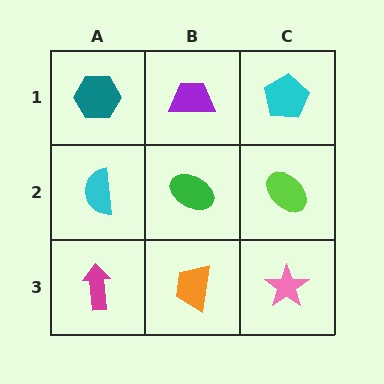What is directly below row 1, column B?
A green ellipse.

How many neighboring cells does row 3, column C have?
2.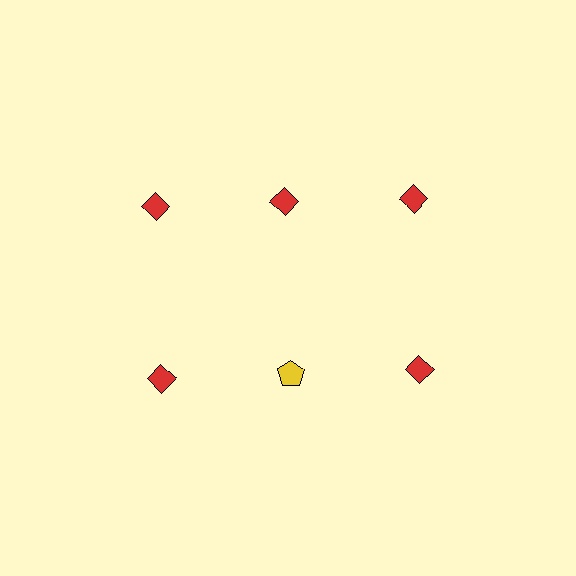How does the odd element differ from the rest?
It differs in both color (yellow instead of red) and shape (pentagon instead of diamond).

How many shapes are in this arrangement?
There are 6 shapes arranged in a grid pattern.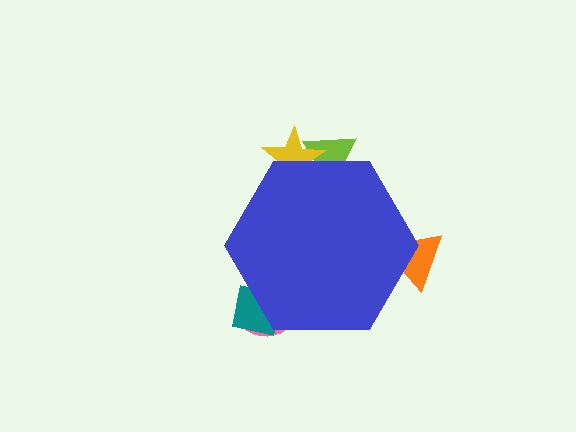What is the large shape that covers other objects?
A blue hexagon.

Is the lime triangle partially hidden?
Yes, the lime triangle is partially hidden behind the blue hexagon.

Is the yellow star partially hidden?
Yes, the yellow star is partially hidden behind the blue hexagon.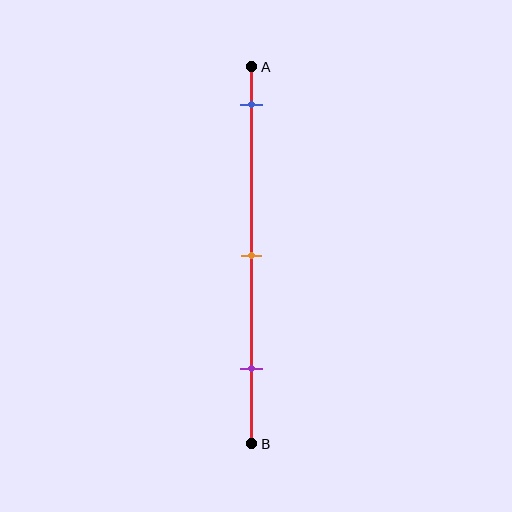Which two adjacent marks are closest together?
The orange and purple marks are the closest adjacent pair.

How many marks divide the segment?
There are 3 marks dividing the segment.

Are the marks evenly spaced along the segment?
Yes, the marks are approximately evenly spaced.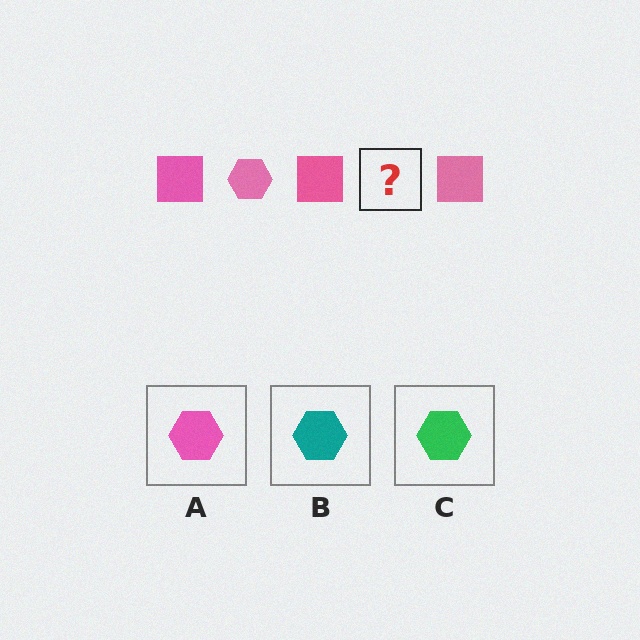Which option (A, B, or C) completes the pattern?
A.